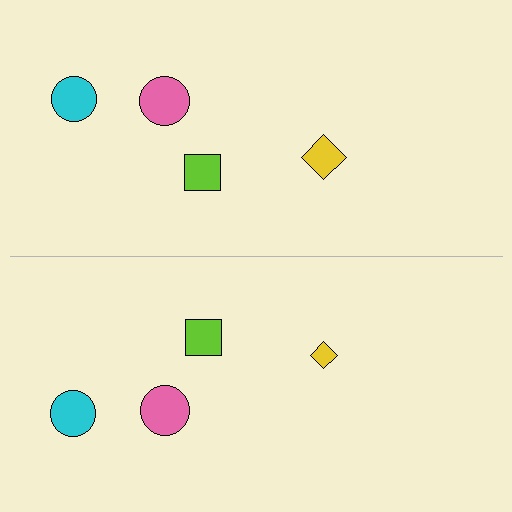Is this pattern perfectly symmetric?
No, the pattern is not perfectly symmetric. The yellow diamond on the bottom side has a different size than its mirror counterpart.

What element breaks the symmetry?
The yellow diamond on the bottom side has a different size than its mirror counterpart.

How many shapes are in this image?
There are 8 shapes in this image.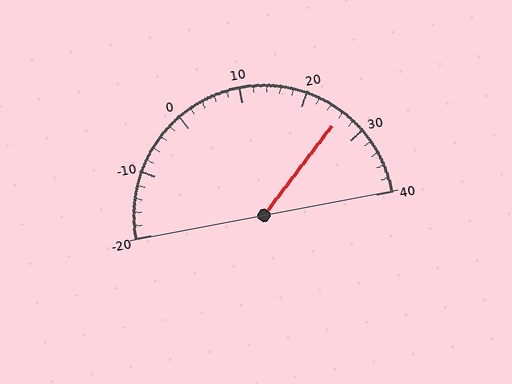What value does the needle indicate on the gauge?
The needle indicates approximately 26.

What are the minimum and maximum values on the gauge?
The gauge ranges from -20 to 40.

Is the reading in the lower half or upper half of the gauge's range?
The reading is in the upper half of the range (-20 to 40).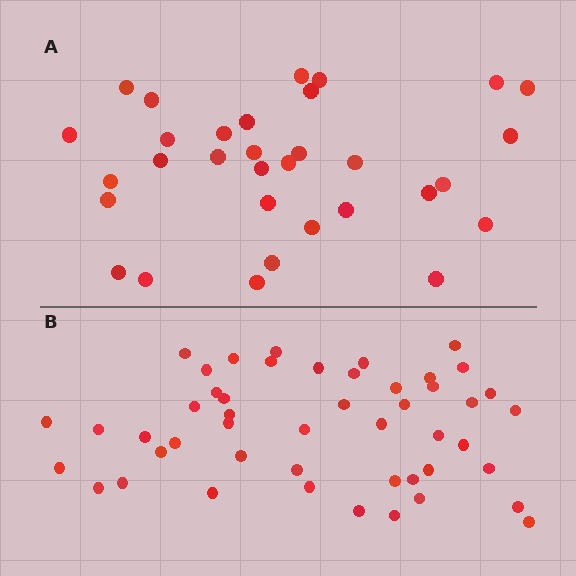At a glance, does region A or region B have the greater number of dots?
Region B (the bottom region) has more dots.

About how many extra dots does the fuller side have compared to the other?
Region B has approximately 15 more dots than region A.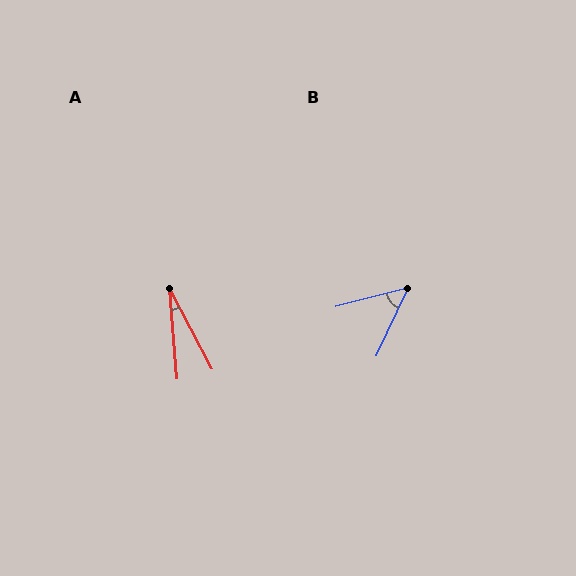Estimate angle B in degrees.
Approximately 50 degrees.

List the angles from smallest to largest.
A (23°), B (50°).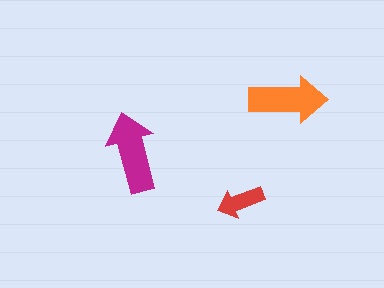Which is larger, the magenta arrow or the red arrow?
The magenta one.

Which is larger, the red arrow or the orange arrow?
The orange one.